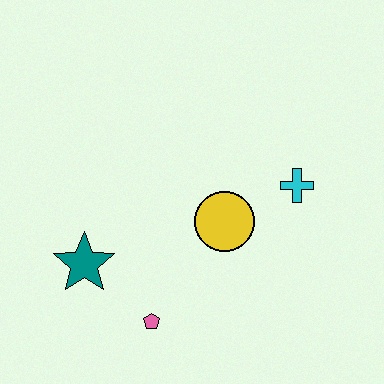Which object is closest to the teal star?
The pink pentagon is closest to the teal star.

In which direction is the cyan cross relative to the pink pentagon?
The cyan cross is to the right of the pink pentagon.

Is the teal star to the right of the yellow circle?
No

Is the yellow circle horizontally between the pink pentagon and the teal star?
No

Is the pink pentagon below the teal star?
Yes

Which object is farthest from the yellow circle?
The teal star is farthest from the yellow circle.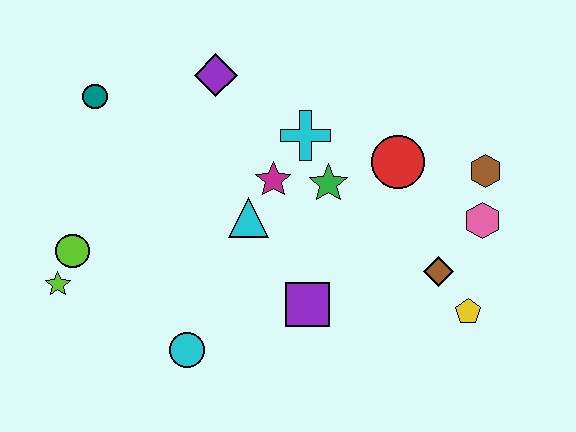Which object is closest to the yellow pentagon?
The brown diamond is closest to the yellow pentagon.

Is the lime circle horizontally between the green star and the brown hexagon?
No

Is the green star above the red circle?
No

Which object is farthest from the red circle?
The lime star is farthest from the red circle.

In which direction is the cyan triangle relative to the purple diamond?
The cyan triangle is below the purple diamond.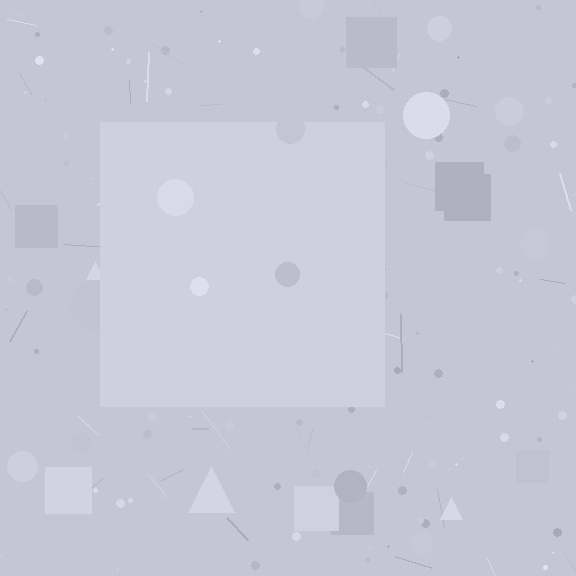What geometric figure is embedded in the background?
A square is embedded in the background.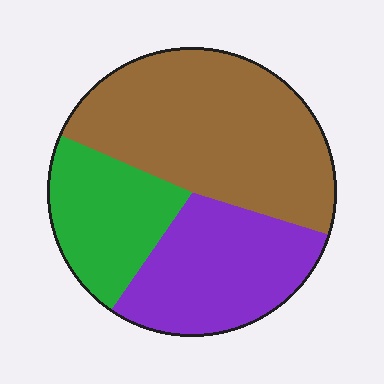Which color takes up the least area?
Green, at roughly 20%.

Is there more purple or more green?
Purple.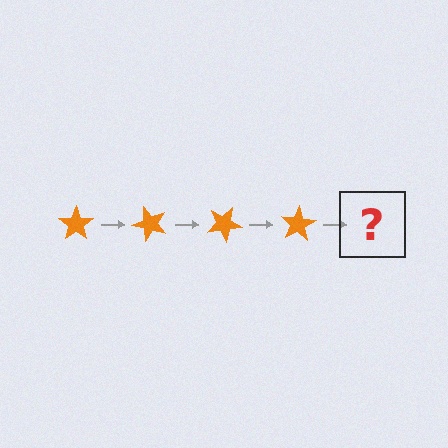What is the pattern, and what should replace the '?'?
The pattern is that the star rotates 50 degrees each step. The '?' should be an orange star rotated 200 degrees.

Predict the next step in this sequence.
The next step is an orange star rotated 200 degrees.